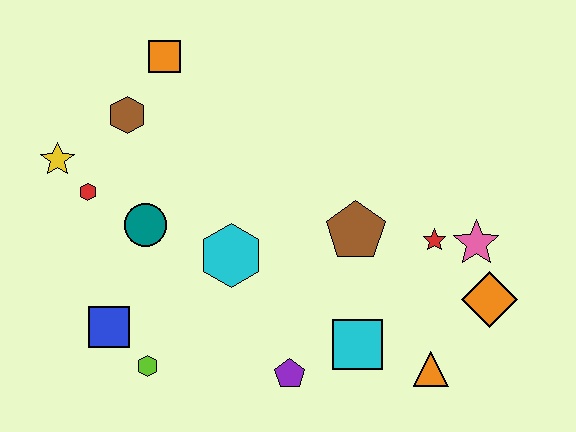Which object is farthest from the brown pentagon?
The yellow star is farthest from the brown pentagon.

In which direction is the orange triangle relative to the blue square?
The orange triangle is to the right of the blue square.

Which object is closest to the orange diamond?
The pink star is closest to the orange diamond.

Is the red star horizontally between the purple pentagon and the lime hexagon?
No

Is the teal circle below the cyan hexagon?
No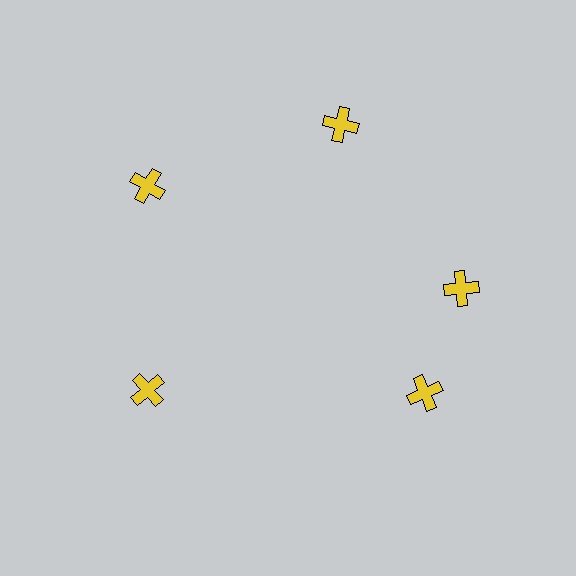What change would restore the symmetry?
The symmetry would be restored by rotating it back into even spacing with its neighbors so that all 5 crosses sit at equal angles and equal distance from the center.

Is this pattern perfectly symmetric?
No. The 5 yellow crosses are arranged in a ring, but one element near the 5 o'clock position is rotated out of alignment along the ring, breaking the 5-fold rotational symmetry.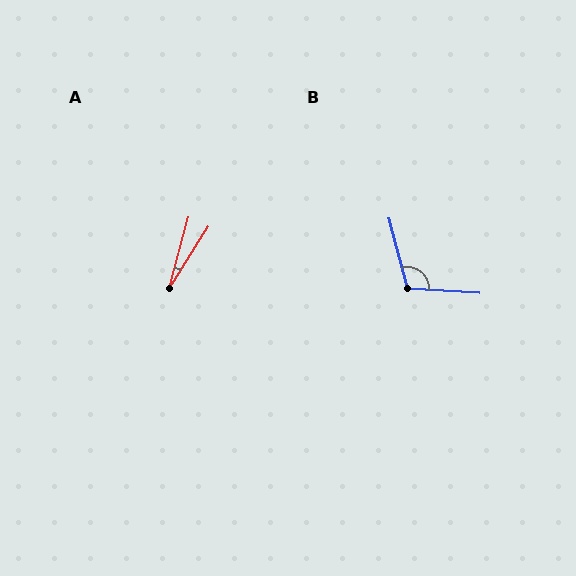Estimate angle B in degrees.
Approximately 109 degrees.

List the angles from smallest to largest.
A (17°), B (109°).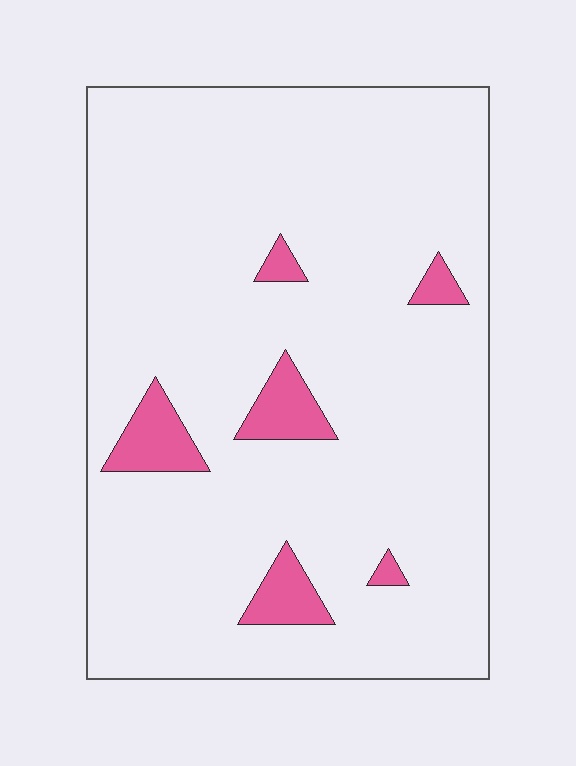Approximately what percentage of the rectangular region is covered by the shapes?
Approximately 10%.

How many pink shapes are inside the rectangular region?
6.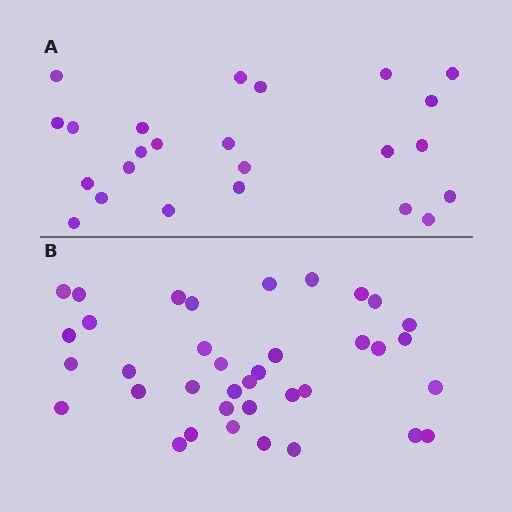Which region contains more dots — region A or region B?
Region B (the bottom region) has more dots.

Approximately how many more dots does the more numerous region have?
Region B has approximately 15 more dots than region A.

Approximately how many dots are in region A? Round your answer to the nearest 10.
About 20 dots. (The exact count is 24, which rounds to 20.)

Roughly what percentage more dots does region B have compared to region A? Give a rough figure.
About 55% more.